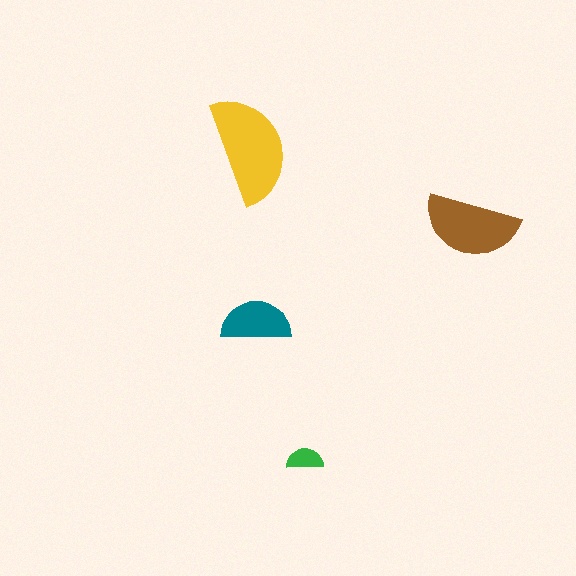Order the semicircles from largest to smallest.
the yellow one, the brown one, the teal one, the green one.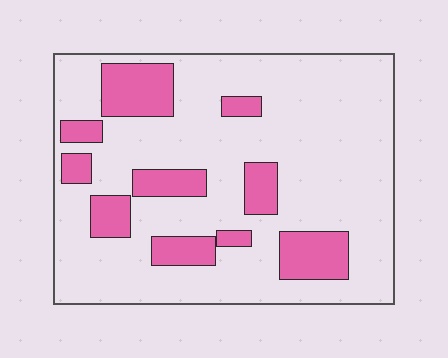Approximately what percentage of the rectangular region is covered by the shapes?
Approximately 20%.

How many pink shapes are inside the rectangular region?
10.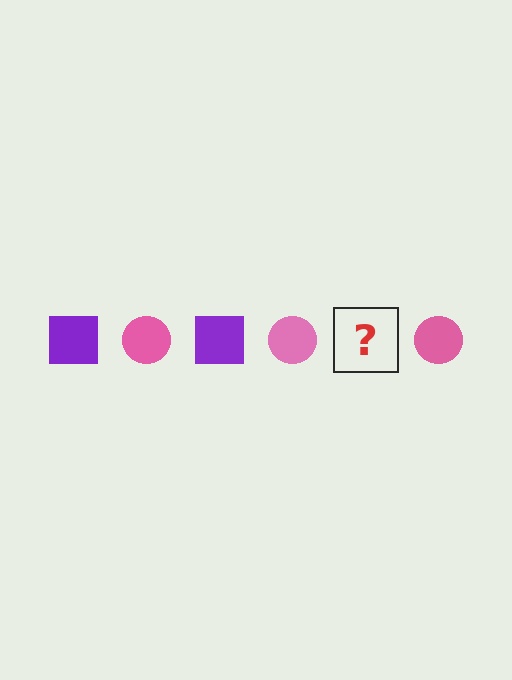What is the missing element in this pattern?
The missing element is a purple square.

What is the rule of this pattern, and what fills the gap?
The rule is that the pattern alternates between purple square and pink circle. The gap should be filled with a purple square.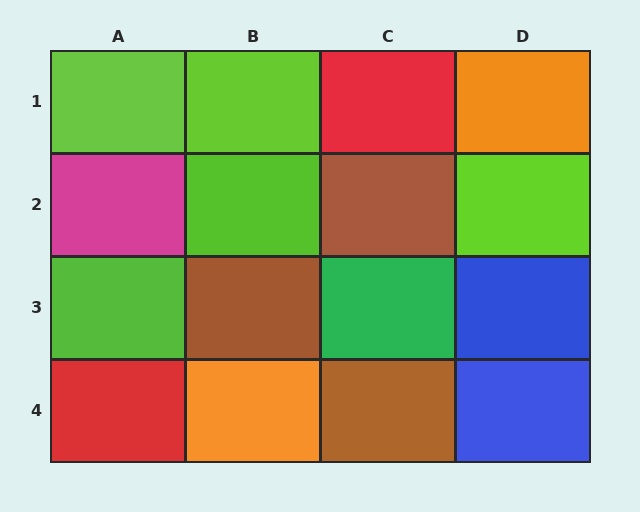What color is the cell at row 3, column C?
Green.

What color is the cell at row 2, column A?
Magenta.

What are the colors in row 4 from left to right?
Red, orange, brown, blue.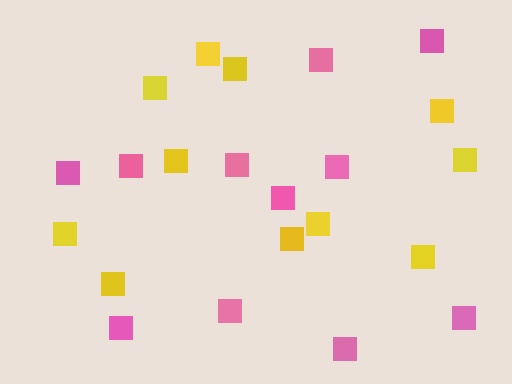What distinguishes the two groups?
There are 2 groups: one group of yellow squares (11) and one group of pink squares (11).